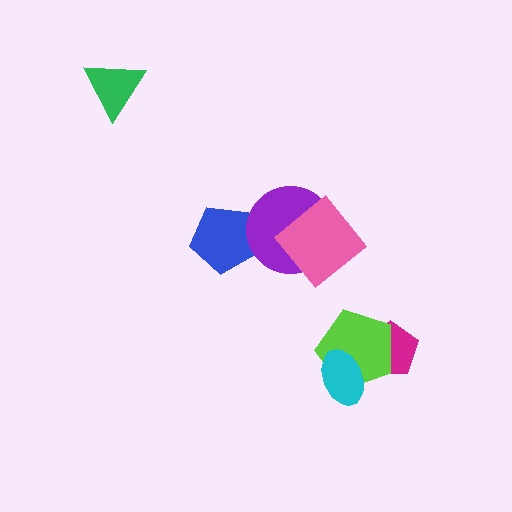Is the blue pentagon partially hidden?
Yes, it is partially covered by another shape.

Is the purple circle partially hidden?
Yes, it is partially covered by another shape.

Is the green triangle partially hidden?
No, no other shape covers it.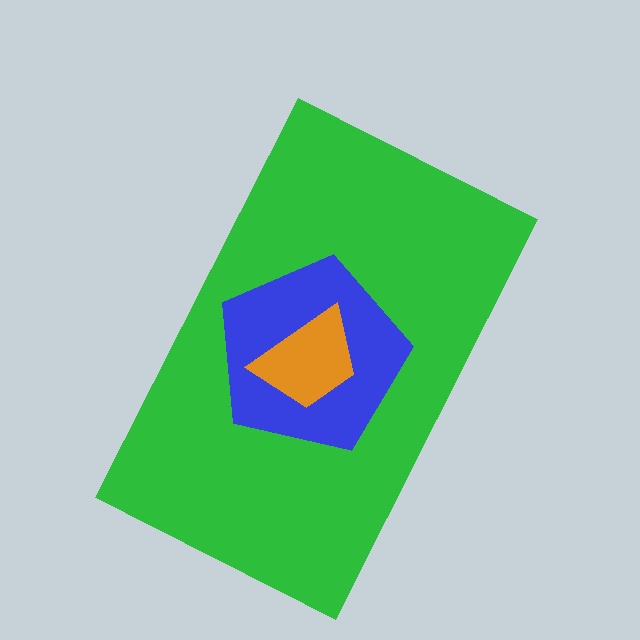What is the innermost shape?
The orange trapezoid.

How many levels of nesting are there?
3.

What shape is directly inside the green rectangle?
The blue pentagon.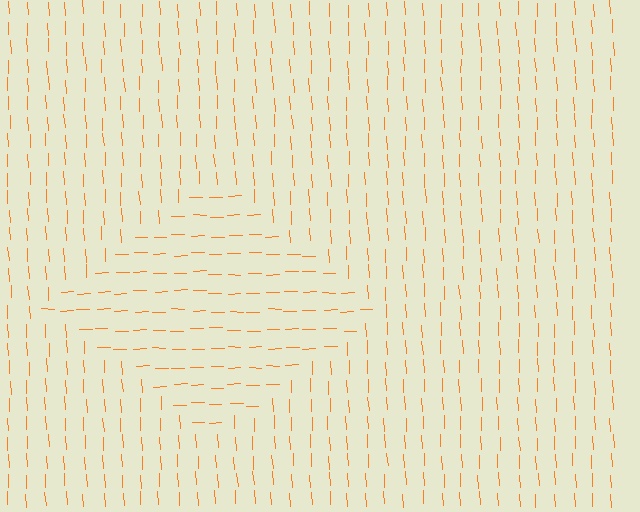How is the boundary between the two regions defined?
The boundary is defined purely by a change in line orientation (approximately 88 degrees difference). All lines are the same color and thickness.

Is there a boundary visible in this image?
Yes, there is a texture boundary formed by a change in line orientation.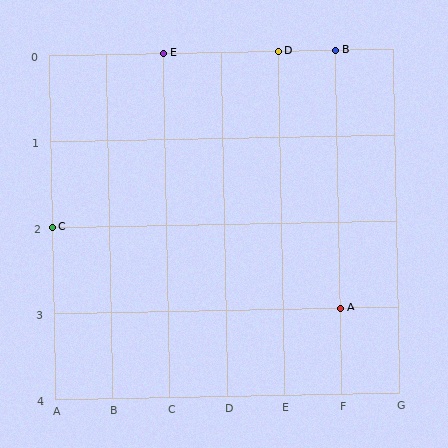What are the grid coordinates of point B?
Point B is at grid coordinates (F, 0).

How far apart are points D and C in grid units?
Points D and C are 4 columns and 2 rows apart (about 4.5 grid units diagonally).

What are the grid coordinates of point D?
Point D is at grid coordinates (E, 0).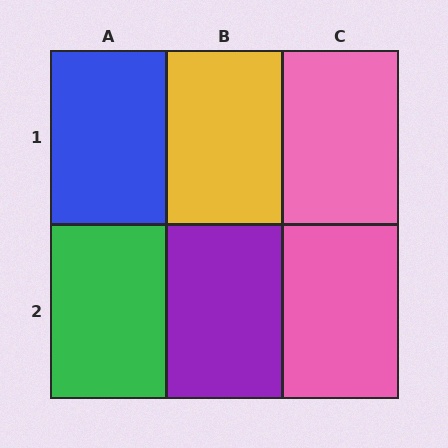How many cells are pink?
2 cells are pink.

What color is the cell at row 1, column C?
Pink.